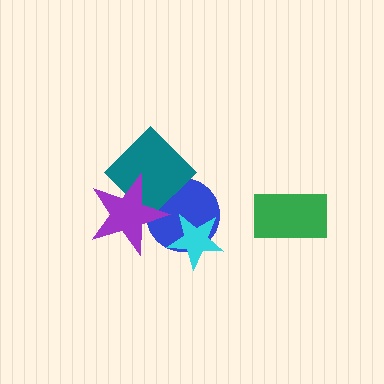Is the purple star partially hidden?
No, no other shape covers it.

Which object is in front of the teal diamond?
The purple star is in front of the teal diamond.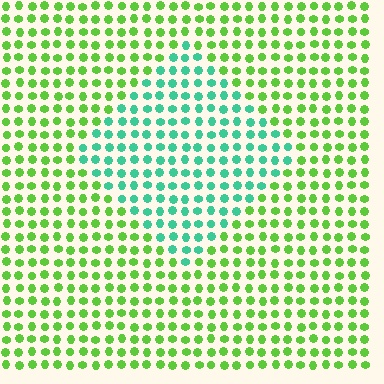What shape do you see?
I see a diamond.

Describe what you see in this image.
The image is filled with small lime elements in a uniform arrangement. A diamond-shaped region is visible where the elements are tinted to a slightly different hue, forming a subtle color boundary.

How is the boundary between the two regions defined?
The boundary is defined purely by a slight shift in hue (about 52 degrees). Spacing, size, and orientation are identical on both sides.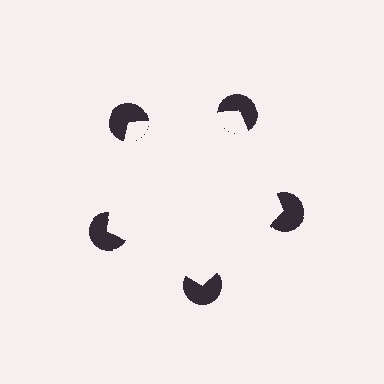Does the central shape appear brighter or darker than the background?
It typically appears slightly brighter than the background, even though no actual brightness change is drawn.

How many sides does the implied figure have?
5 sides.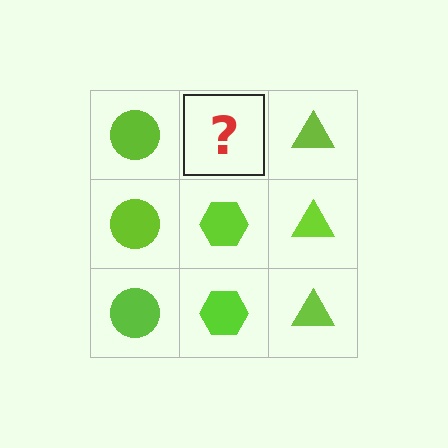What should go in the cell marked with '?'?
The missing cell should contain a lime hexagon.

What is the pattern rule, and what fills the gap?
The rule is that each column has a consistent shape. The gap should be filled with a lime hexagon.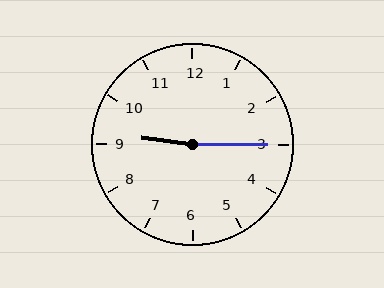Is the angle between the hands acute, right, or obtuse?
It is obtuse.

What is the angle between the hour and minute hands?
Approximately 172 degrees.